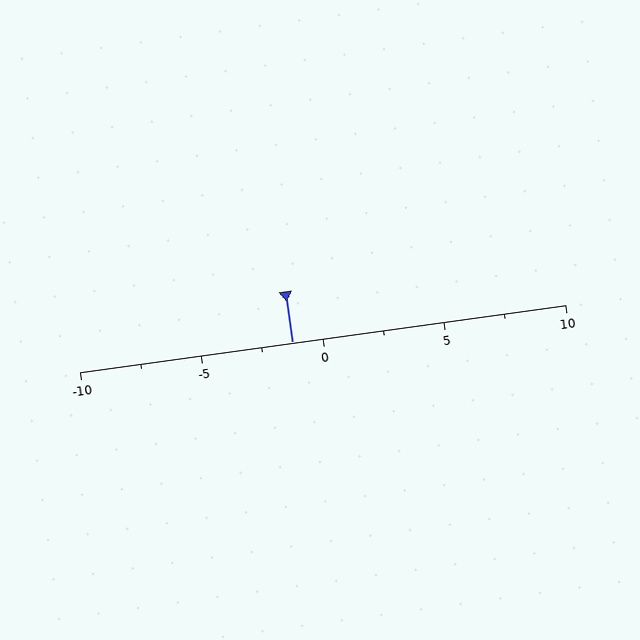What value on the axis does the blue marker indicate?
The marker indicates approximately -1.2.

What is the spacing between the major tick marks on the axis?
The major ticks are spaced 5 apart.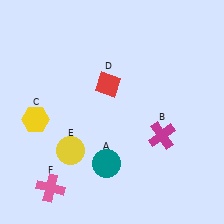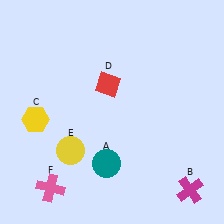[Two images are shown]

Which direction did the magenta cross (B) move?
The magenta cross (B) moved down.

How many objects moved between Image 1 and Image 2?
1 object moved between the two images.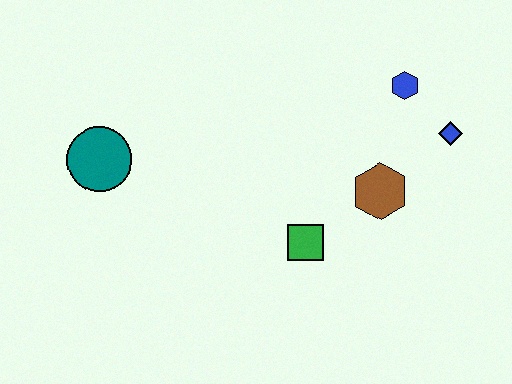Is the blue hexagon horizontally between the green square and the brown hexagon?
No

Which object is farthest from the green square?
The teal circle is farthest from the green square.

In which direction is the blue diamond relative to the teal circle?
The blue diamond is to the right of the teal circle.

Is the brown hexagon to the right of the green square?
Yes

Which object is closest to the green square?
The brown hexagon is closest to the green square.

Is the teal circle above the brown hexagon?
Yes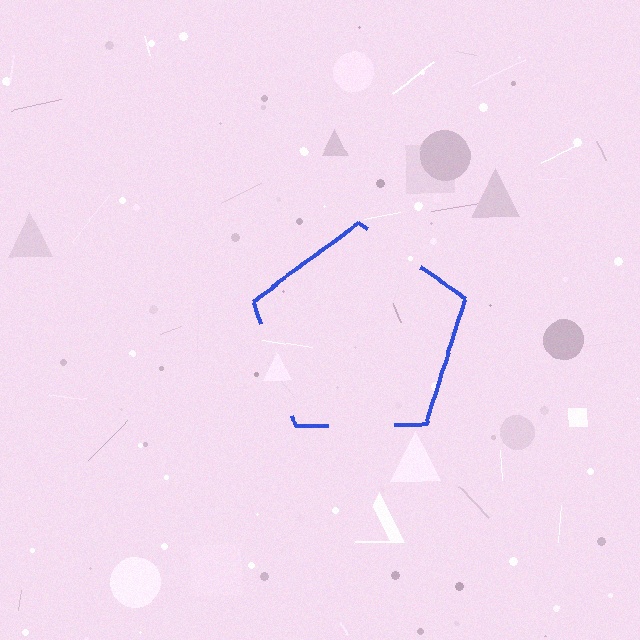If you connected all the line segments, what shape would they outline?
They would outline a pentagon.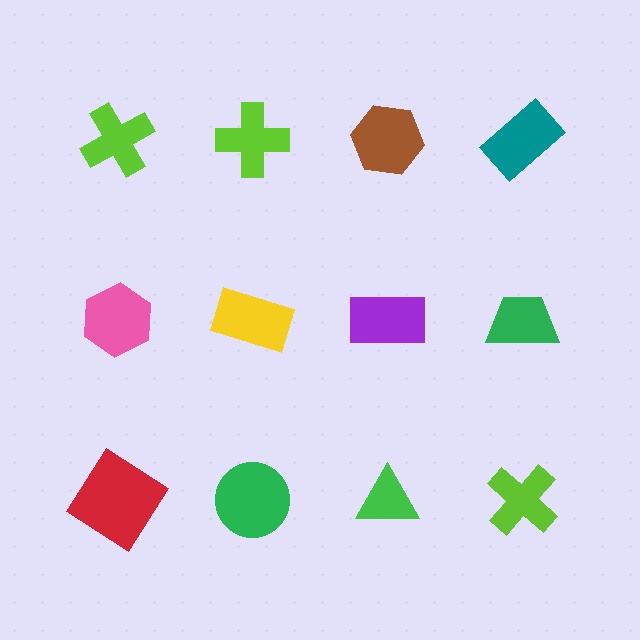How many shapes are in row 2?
4 shapes.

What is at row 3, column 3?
A green triangle.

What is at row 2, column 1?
A pink hexagon.